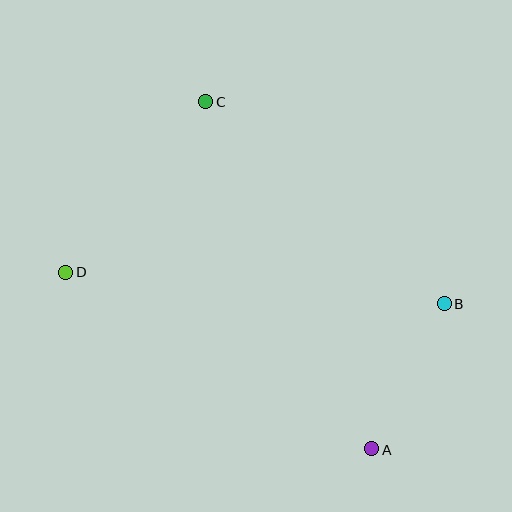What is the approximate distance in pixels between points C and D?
The distance between C and D is approximately 221 pixels.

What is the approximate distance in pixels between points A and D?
The distance between A and D is approximately 353 pixels.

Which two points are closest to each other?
Points A and B are closest to each other.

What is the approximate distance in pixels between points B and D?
The distance between B and D is approximately 379 pixels.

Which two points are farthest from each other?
Points A and C are farthest from each other.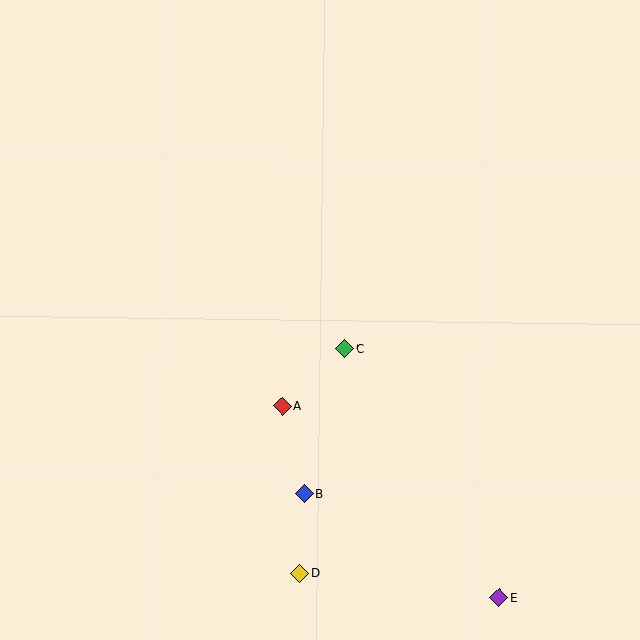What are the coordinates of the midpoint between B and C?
The midpoint between B and C is at (324, 421).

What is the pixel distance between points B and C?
The distance between B and C is 150 pixels.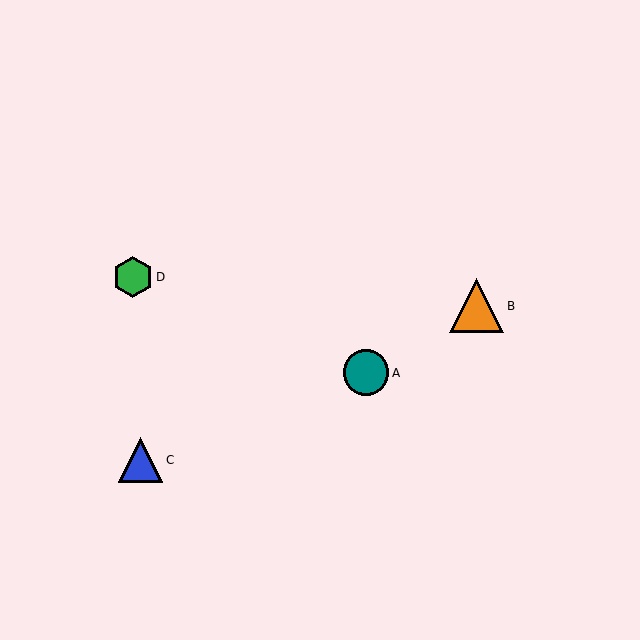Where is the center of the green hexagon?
The center of the green hexagon is at (133, 277).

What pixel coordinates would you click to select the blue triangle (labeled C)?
Click at (141, 460) to select the blue triangle C.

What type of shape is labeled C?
Shape C is a blue triangle.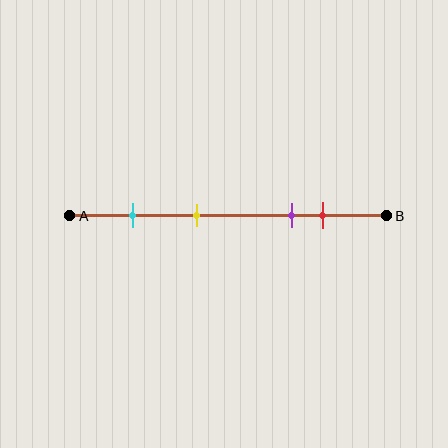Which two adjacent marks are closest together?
The purple and red marks are the closest adjacent pair.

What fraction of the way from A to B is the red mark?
The red mark is approximately 80% (0.8) of the way from A to B.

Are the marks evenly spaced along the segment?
No, the marks are not evenly spaced.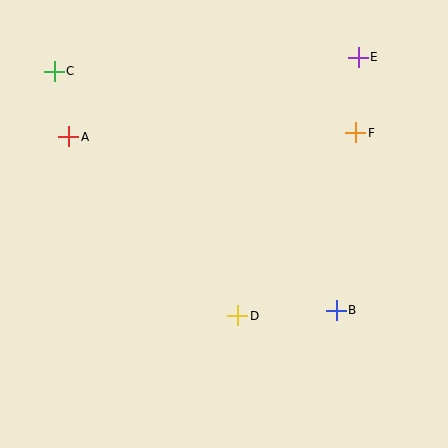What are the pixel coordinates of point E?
Point E is at (358, 57).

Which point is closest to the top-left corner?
Point C is closest to the top-left corner.